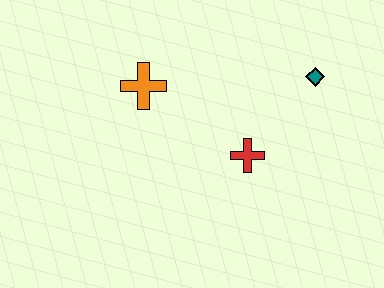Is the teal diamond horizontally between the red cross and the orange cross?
No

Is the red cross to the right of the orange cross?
Yes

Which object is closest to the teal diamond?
The red cross is closest to the teal diamond.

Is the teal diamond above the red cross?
Yes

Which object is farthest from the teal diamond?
The orange cross is farthest from the teal diamond.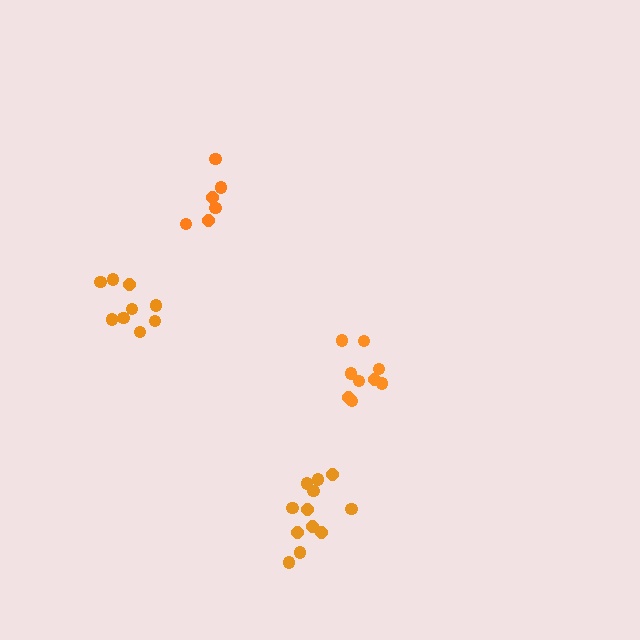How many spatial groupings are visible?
There are 4 spatial groupings.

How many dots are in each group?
Group 1: 6 dots, Group 2: 9 dots, Group 3: 12 dots, Group 4: 9 dots (36 total).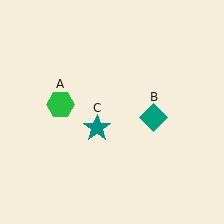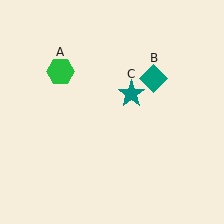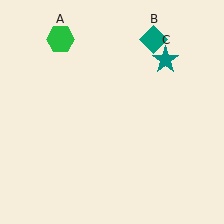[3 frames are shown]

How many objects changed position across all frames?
3 objects changed position: green hexagon (object A), teal diamond (object B), teal star (object C).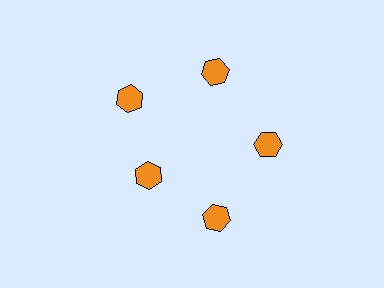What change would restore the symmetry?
The symmetry would be restored by moving it outward, back onto the ring so that all 5 hexagons sit at equal angles and equal distance from the center.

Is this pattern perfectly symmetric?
No. The 5 orange hexagons are arranged in a ring, but one element near the 8 o'clock position is pulled inward toward the center, breaking the 5-fold rotational symmetry.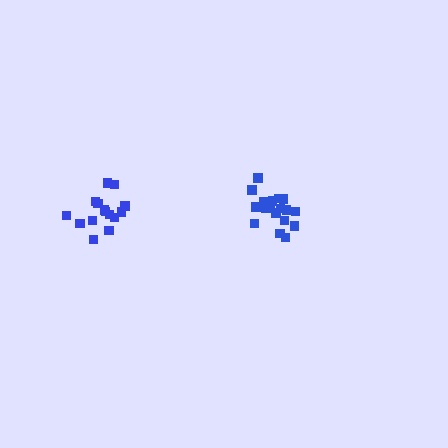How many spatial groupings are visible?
There are 2 spatial groupings.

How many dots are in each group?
Group 1: 19 dots, Group 2: 15 dots (34 total).